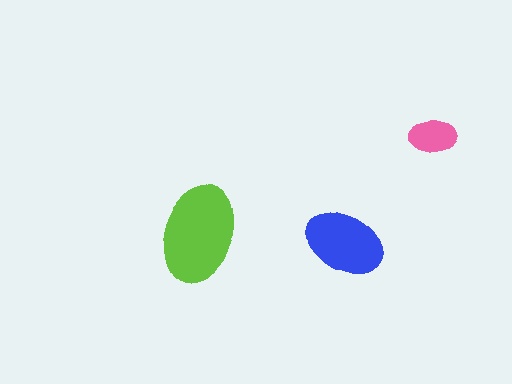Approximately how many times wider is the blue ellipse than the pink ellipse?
About 1.5 times wider.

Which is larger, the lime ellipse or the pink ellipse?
The lime one.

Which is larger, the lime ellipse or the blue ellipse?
The lime one.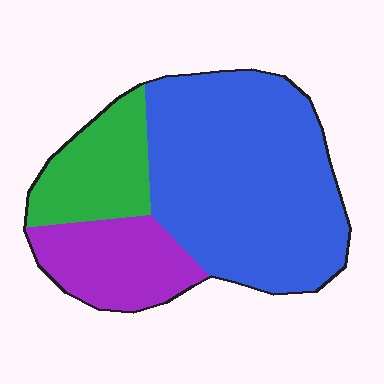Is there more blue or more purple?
Blue.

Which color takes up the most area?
Blue, at roughly 60%.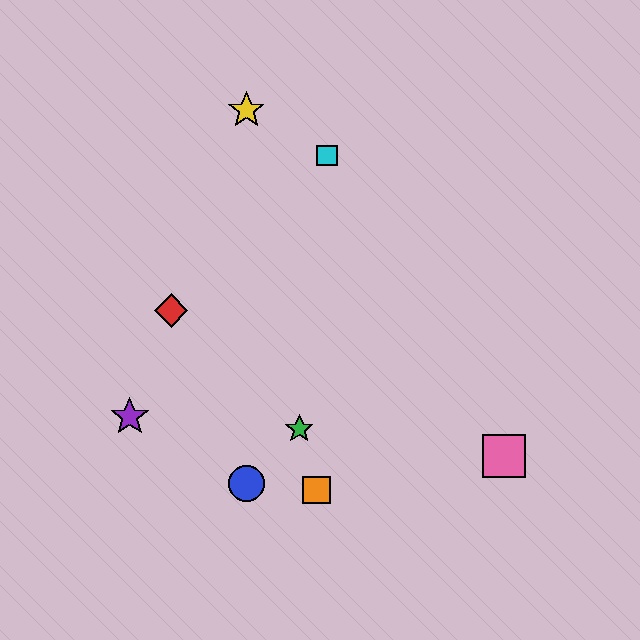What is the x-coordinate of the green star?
The green star is at x≈299.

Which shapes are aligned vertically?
The blue circle, the yellow star are aligned vertically.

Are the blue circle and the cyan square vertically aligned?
No, the blue circle is at x≈246 and the cyan square is at x≈327.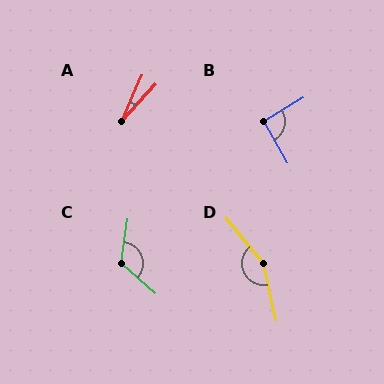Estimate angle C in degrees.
Approximately 123 degrees.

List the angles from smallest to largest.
A (19°), B (92°), C (123°), D (153°).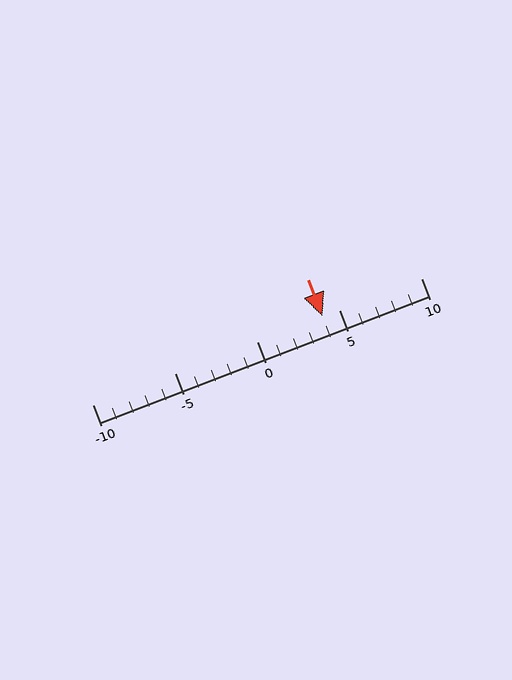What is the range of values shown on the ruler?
The ruler shows values from -10 to 10.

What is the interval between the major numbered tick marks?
The major tick marks are spaced 5 units apart.